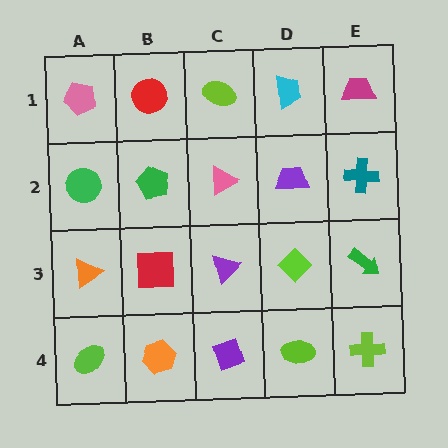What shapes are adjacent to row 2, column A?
A pink pentagon (row 1, column A), an orange triangle (row 3, column A), a green pentagon (row 2, column B).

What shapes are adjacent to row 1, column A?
A green circle (row 2, column A), a red circle (row 1, column B).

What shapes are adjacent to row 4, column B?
A red square (row 3, column B), a lime ellipse (row 4, column A), a purple diamond (row 4, column C).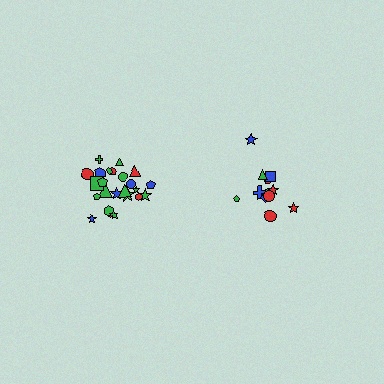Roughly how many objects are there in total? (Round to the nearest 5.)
Roughly 35 objects in total.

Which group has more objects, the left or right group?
The left group.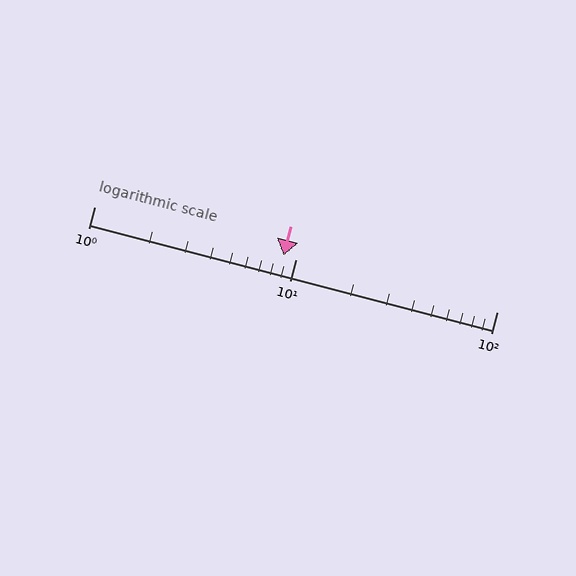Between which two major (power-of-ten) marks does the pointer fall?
The pointer is between 1 and 10.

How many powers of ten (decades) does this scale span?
The scale spans 2 decades, from 1 to 100.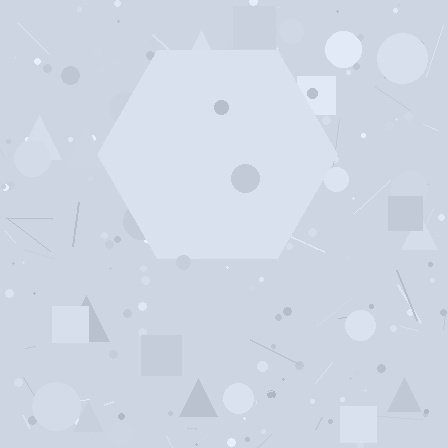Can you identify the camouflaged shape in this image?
The camouflaged shape is a hexagon.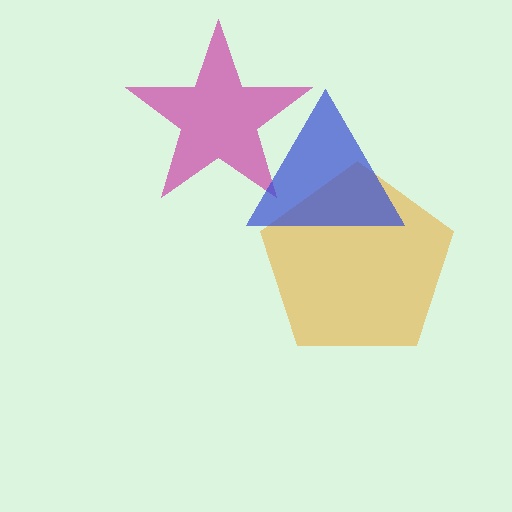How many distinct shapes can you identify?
There are 3 distinct shapes: a magenta star, an orange pentagon, a blue triangle.